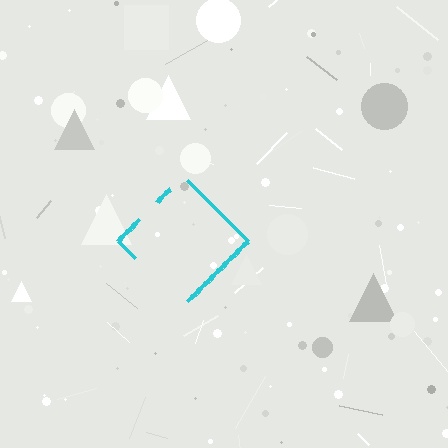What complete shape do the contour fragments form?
The contour fragments form a diamond.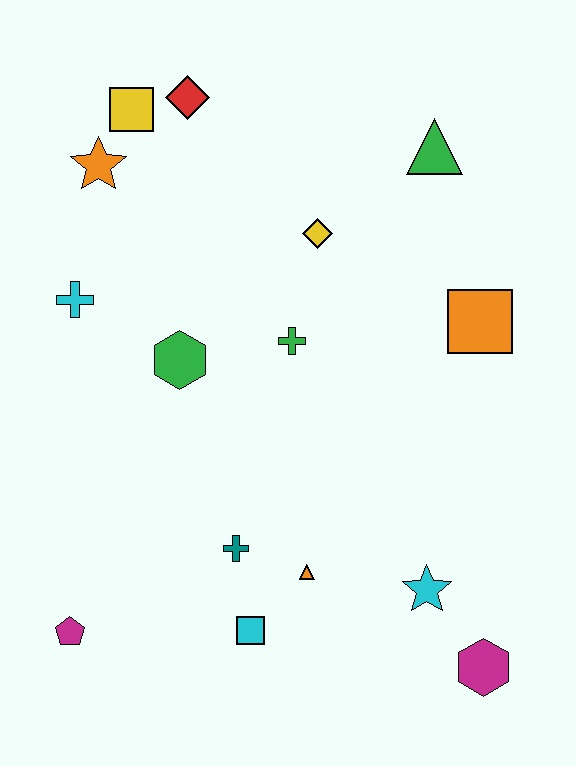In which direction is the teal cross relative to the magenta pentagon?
The teal cross is to the right of the magenta pentagon.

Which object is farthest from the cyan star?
The yellow square is farthest from the cyan star.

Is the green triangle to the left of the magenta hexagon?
Yes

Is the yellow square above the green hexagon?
Yes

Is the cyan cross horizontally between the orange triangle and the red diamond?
No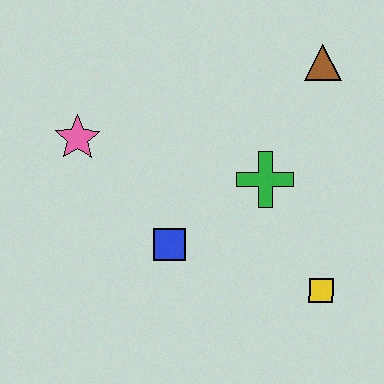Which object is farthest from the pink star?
The yellow square is farthest from the pink star.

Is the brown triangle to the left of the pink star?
No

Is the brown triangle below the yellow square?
No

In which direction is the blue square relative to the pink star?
The blue square is below the pink star.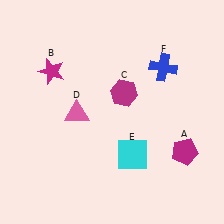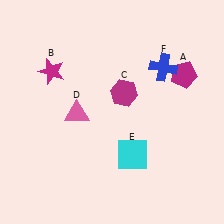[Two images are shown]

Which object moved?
The magenta pentagon (A) moved up.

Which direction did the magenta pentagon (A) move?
The magenta pentagon (A) moved up.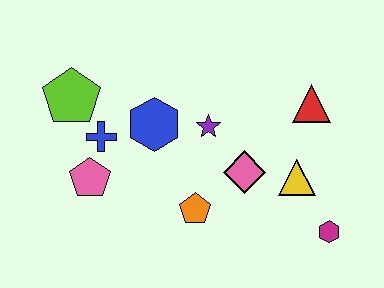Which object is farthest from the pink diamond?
The lime pentagon is farthest from the pink diamond.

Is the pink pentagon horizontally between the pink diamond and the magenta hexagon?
No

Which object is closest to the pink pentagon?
The blue cross is closest to the pink pentagon.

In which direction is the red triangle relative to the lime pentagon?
The red triangle is to the right of the lime pentagon.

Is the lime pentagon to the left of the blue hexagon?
Yes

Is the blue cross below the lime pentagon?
Yes